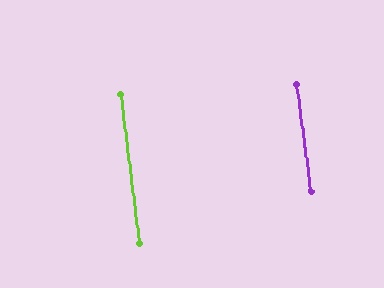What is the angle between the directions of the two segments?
Approximately 0 degrees.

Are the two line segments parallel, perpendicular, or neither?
Parallel — their directions differ by only 0.1°.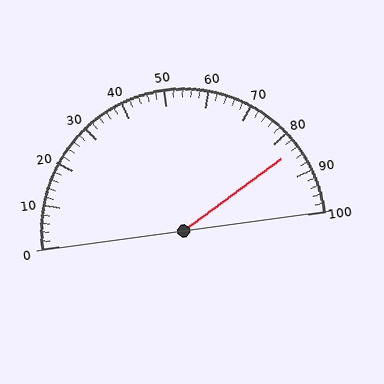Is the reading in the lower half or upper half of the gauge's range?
The reading is in the upper half of the range (0 to 100).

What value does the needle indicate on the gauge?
The needle indicates approximately 84.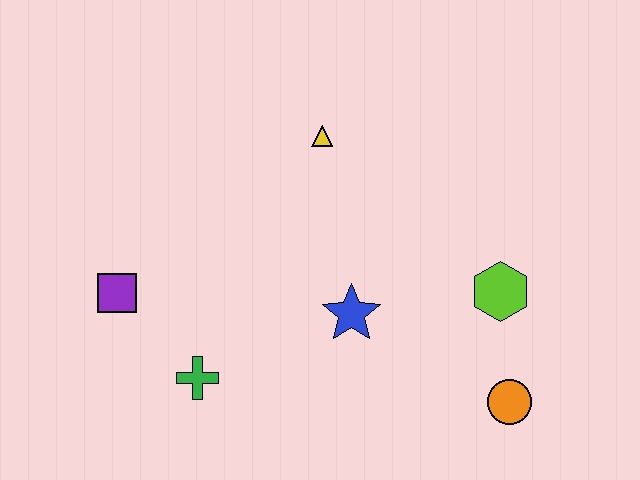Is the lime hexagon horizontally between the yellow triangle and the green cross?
No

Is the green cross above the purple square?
No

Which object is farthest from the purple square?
The orange circle is farthest from the purple square.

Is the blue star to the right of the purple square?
Yes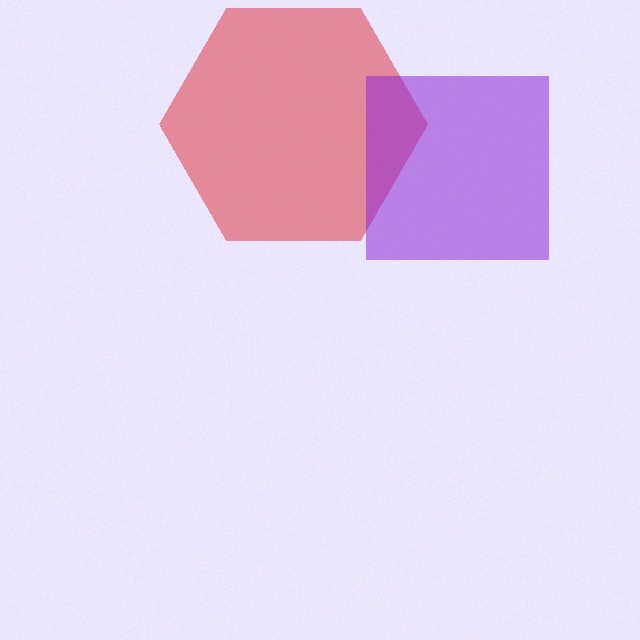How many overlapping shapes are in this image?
There are 2 overlapping shapes in the image.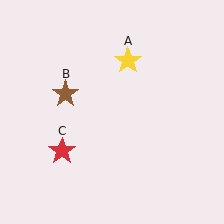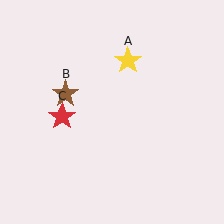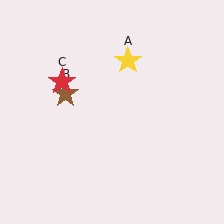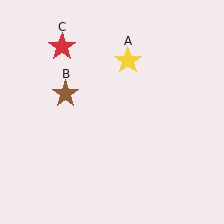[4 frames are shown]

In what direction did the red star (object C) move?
The red star (object C) moved up.